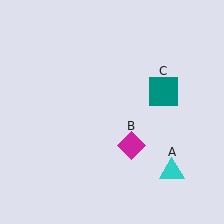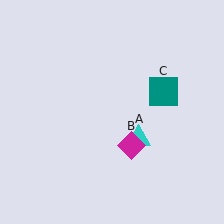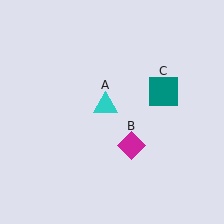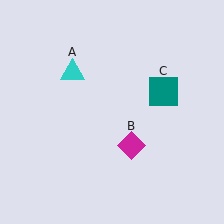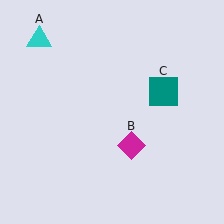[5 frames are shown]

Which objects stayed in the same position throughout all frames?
Magenta diamond (object B) and teal square (object C) remained stationary.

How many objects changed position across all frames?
1 object changed position: cyan triangle (object A).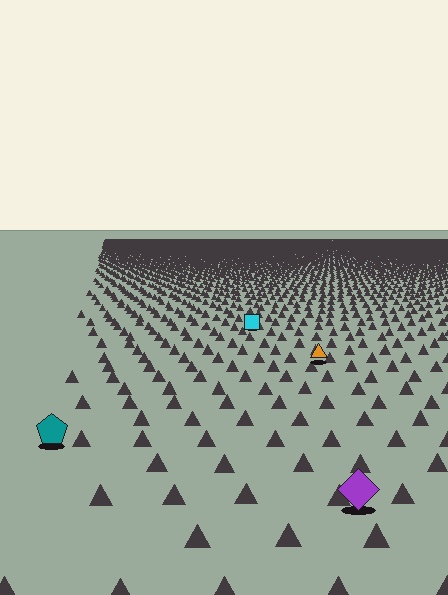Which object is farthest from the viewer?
The cyan square is farthest from the viewer. It appears smaller and the ground texture around it is denser.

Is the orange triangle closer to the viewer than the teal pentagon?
No. The teal pentagon is closer — you can tell from the texture gradient: the ground texture is coarser near it.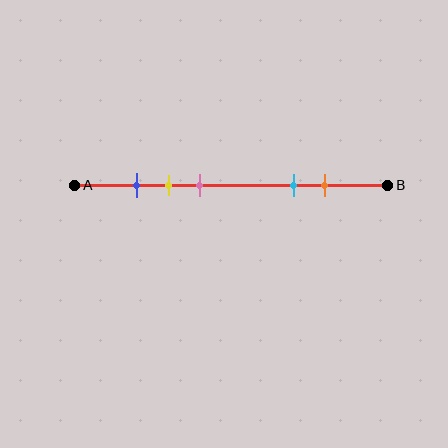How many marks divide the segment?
There are 5 marks dividing the segment.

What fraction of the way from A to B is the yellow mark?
The yellow mark is approximately 30% (0.3) of the way from A to B.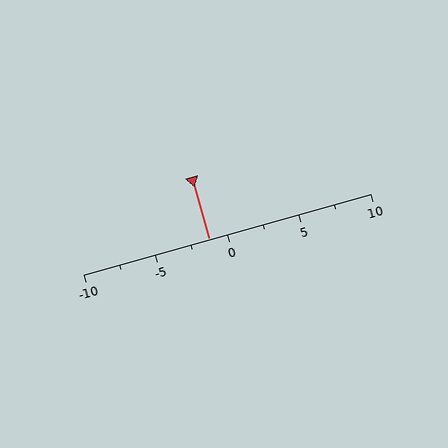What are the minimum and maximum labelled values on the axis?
The axis runs from -10 to 10.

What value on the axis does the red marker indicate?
The marker indicates approximately -1.2.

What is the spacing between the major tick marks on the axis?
The major ticks are spaced 5 apart.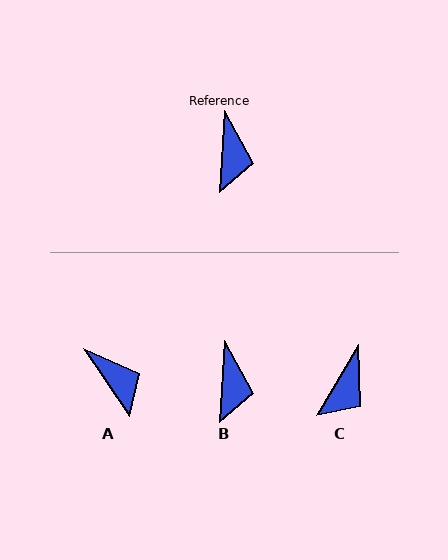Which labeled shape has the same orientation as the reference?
B.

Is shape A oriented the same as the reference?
No, it is off by about 37 degrees.